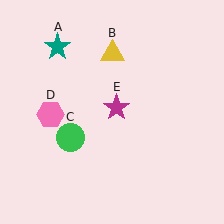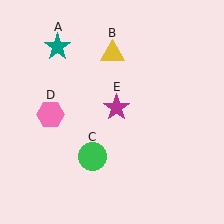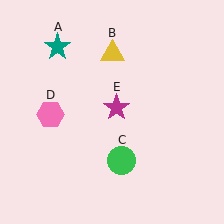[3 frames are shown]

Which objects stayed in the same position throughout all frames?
Teal star (object A) and yellow triangle (object B) and pink hexagon (object D) and magenta star (object E) remained stationary.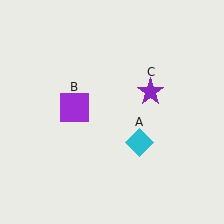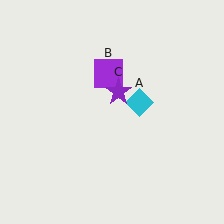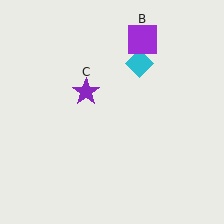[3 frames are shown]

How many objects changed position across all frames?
3 objects changed position: cyan diamond (object A), purple square (object B), purple star (object C).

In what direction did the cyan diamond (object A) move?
The cyan diamond (object A) moved up.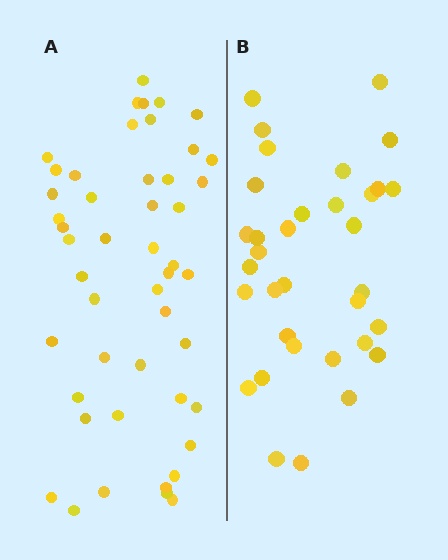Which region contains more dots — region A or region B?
Region A (the left region) has more dots.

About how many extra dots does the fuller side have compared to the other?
Region A has approximately 15 more dots than region B.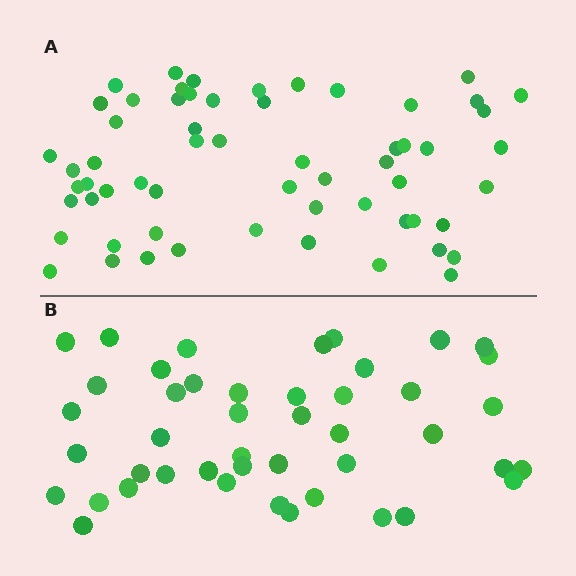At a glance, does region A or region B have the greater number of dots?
Region A (the top region) has more dots.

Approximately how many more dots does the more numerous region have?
Region A has approximately 15 more dots than region B.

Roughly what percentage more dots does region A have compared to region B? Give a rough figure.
About 35% more.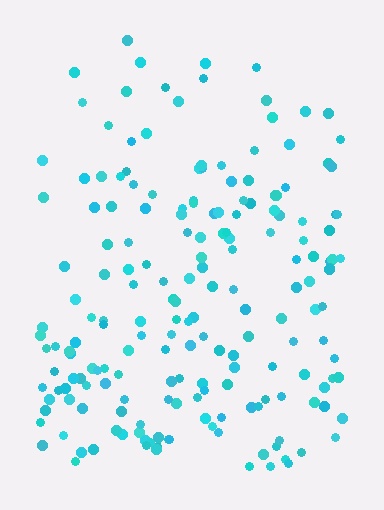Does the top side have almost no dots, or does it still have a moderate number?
Still a moderate number, just noticeably fewer than the bottom.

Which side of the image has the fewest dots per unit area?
The top.